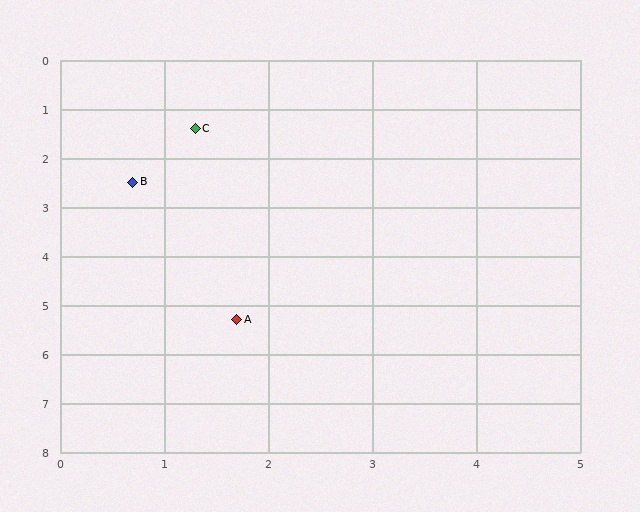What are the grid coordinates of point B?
Point B is at approximately (0.7, 2.5).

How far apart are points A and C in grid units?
Points A and C are about 3.9 grid units apart.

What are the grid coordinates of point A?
Point A is at approximately (1.7, 5.3).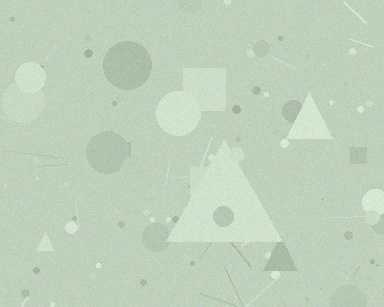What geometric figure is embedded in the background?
A triangle is embedded in the background.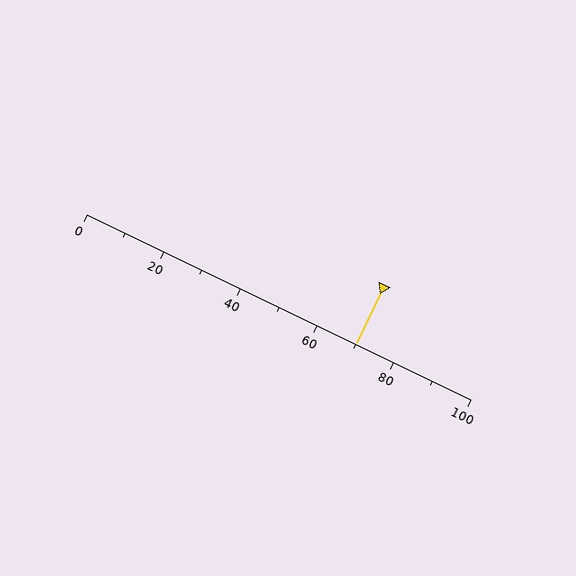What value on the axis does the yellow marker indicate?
The marker indicates approximately 70.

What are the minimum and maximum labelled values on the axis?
The axis runs from 0 to 100.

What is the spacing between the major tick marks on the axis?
The major ticks are spaced 20 apart.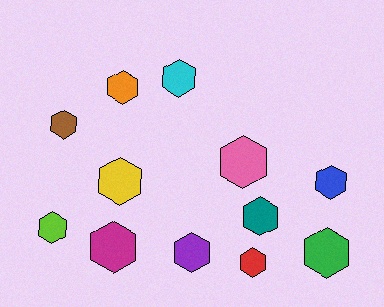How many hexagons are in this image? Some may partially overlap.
There are 12 hexagons.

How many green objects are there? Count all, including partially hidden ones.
There is 1 green object.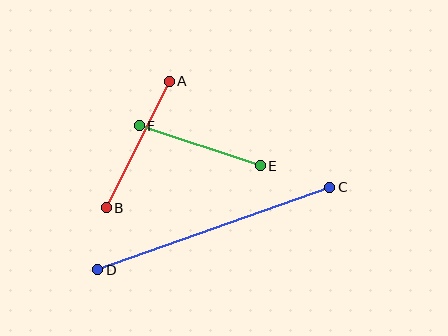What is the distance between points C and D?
The distance is approximately 247 pixels.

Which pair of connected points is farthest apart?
Points C and D are farthest apart.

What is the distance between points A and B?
The distance is approximately 141 pixels.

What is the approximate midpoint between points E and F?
The midpoint is at approximately (200, 146) pixels.